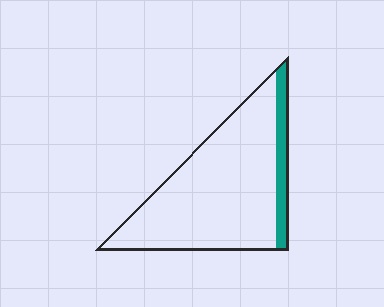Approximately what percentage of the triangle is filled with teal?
Approximately 15%.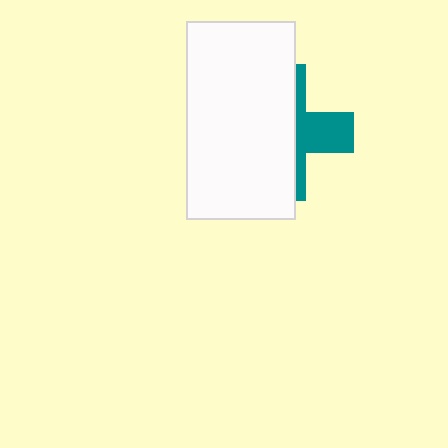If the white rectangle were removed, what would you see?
You would see the complete teal cross.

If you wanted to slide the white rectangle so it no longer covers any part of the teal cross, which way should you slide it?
Slide it left — that is the most direct way to separate the two shapes.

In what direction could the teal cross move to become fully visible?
The teal cross could move right. That would shift it out from behind the white rectangle entirely.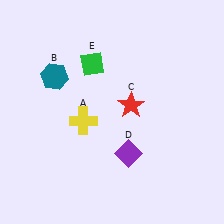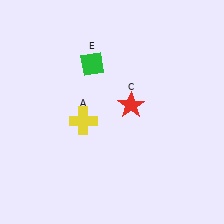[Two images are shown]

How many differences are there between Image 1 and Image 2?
There are 2 differences between the two images.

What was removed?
The purple diamond (D), the teal hexagon (B) were removed in Image 2.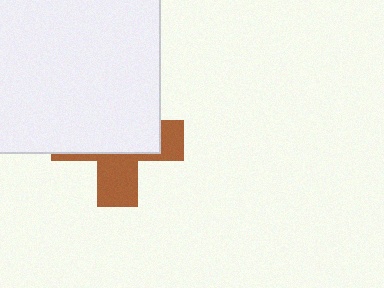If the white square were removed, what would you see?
You would see the complete brown cross.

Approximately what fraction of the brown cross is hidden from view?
Roughly 60% of the brown cross is hidden behind the white square.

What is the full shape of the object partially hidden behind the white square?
The partially hidden object is a brown cross.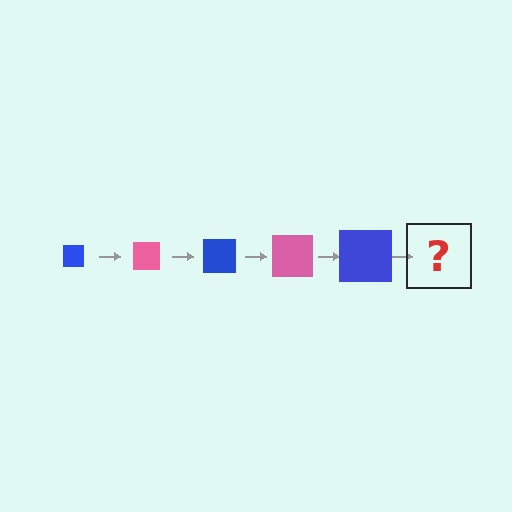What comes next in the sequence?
The next element should be a pink square, larger than the previous one.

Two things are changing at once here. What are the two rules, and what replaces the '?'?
The two rules are that the square grows larger each step and the color cycles through blue and pink. The '?' should be a pink square, larger than the previous one.